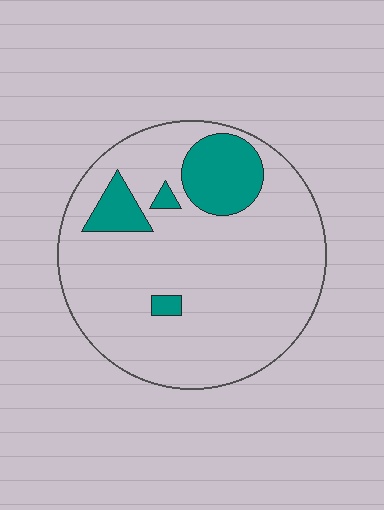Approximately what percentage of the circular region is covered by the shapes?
Approximately 15%.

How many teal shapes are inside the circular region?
4.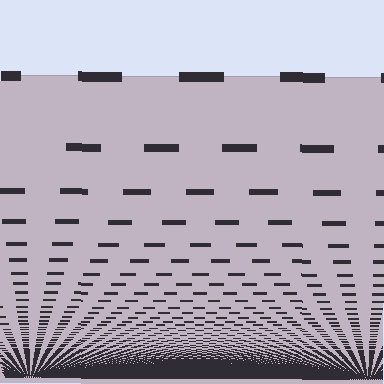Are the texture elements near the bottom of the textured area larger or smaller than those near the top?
Smaller. The gradient is inverted — elements near the bottom are smaller and denser.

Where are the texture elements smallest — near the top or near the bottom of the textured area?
Near the bottom.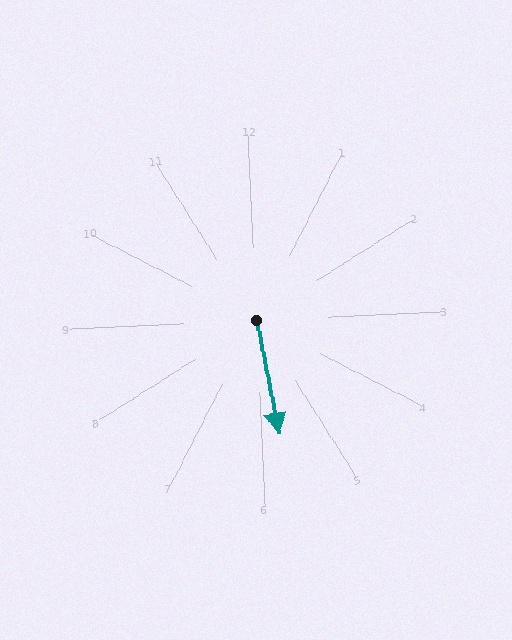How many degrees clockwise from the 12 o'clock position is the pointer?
Approximately 171 degrees.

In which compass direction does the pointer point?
South.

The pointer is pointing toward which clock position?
Roughly 6 o'clock.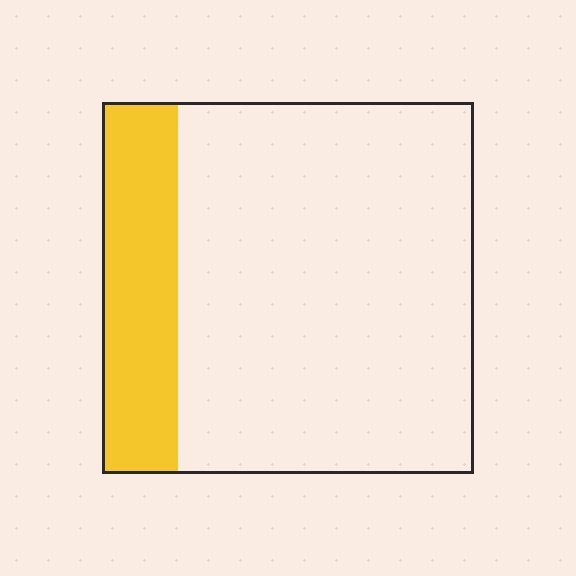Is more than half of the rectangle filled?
No.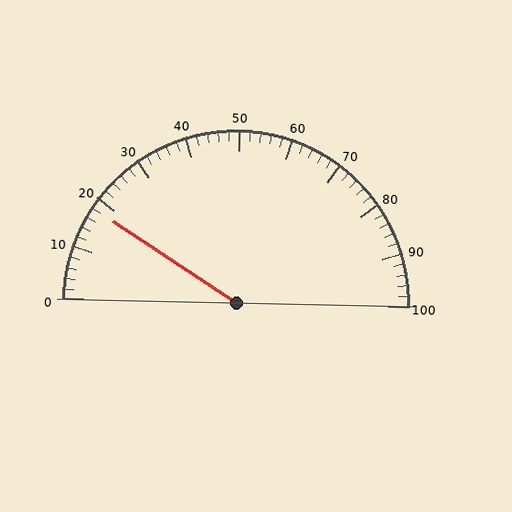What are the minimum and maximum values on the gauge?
The gauge ranges from 0 to 100.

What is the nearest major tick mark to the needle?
The nearest major tick mark is 20.